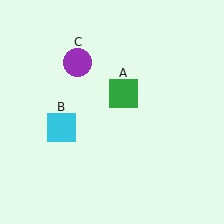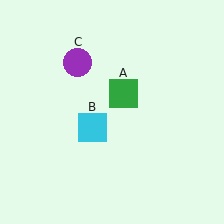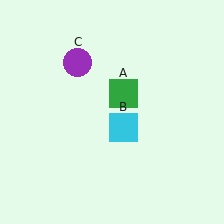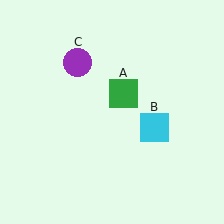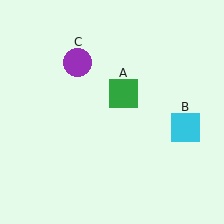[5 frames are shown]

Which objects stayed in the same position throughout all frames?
Green square (object A) and purple circle (object C) remained stationary.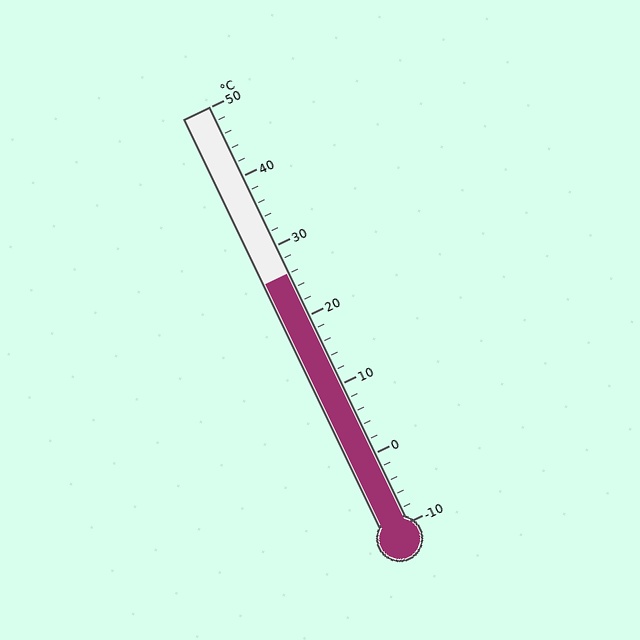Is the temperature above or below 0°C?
The temperature is above 0°C.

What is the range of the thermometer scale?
The thermometer scale ranges from -10°C to 50°C.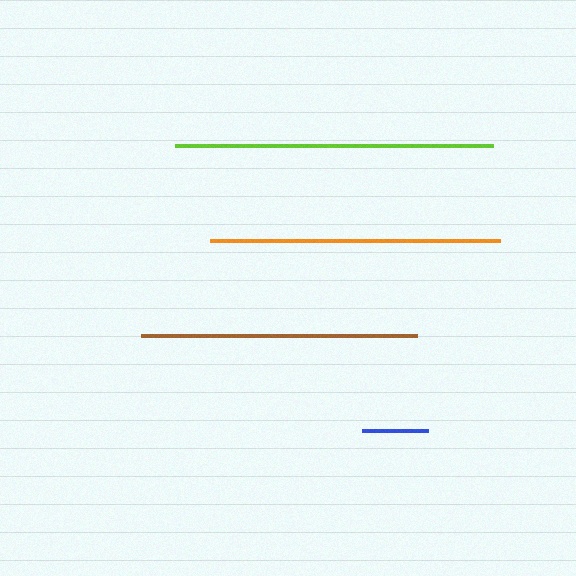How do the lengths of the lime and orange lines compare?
The lime and orange lines are approximately the same length.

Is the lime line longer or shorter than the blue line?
The lime line is longer than the blue line.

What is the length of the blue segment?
The blue segment is approximately 66 pixels long.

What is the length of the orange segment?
The orange segment is approximately 291 pixels long.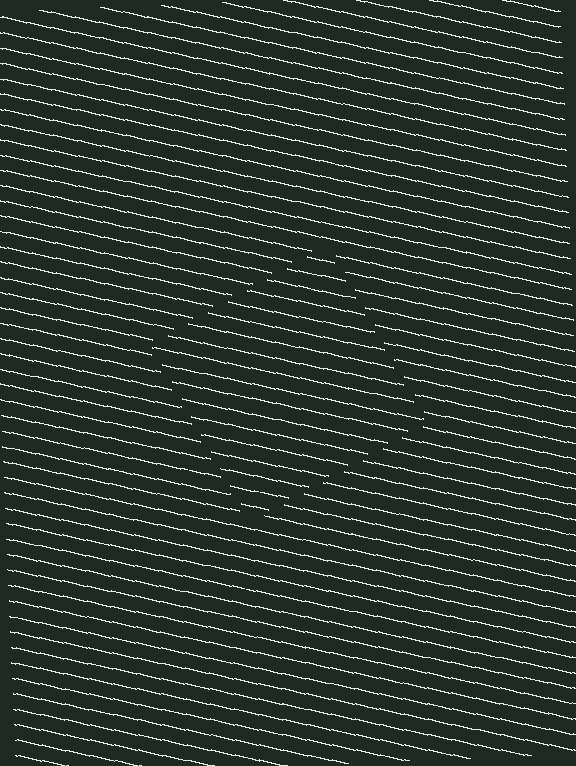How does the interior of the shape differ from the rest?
The interior of the shape contains the same grating, shifted by half a period — the contour is defined by the phase discontinuity where line-ends from the inner and outer gratings abut.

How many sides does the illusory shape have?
4 sides — the line-ends trace a square.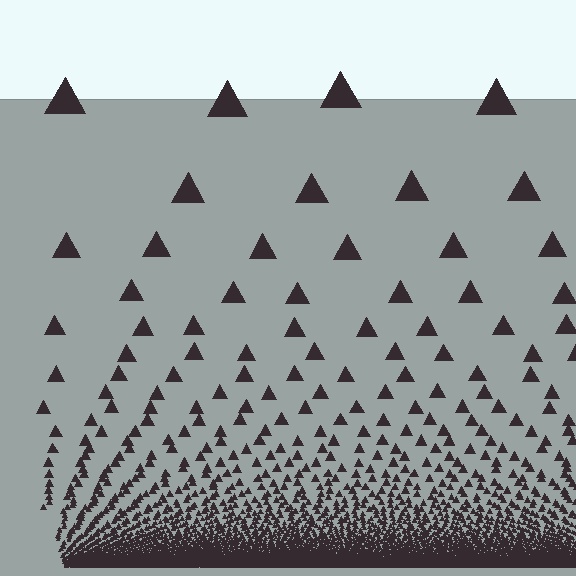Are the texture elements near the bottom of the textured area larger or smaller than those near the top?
Smaller. The gradient is inverted — elements near the bottom are smaller and denser.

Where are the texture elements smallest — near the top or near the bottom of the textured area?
Near the bottom.